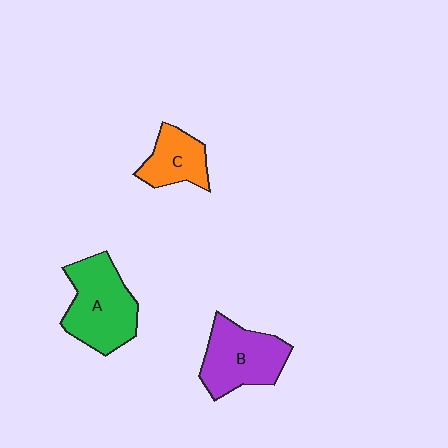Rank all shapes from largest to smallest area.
From largest to smallest: A (green), B (purple), C (orange).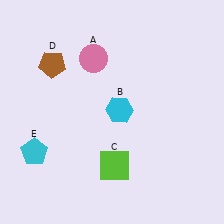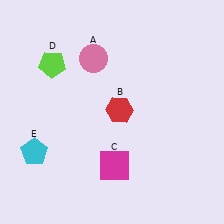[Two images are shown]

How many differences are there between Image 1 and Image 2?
There are 3 differences between the two images.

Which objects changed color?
B changed from cyan to red. C changed from lime to magenta. D changed from brown to lime.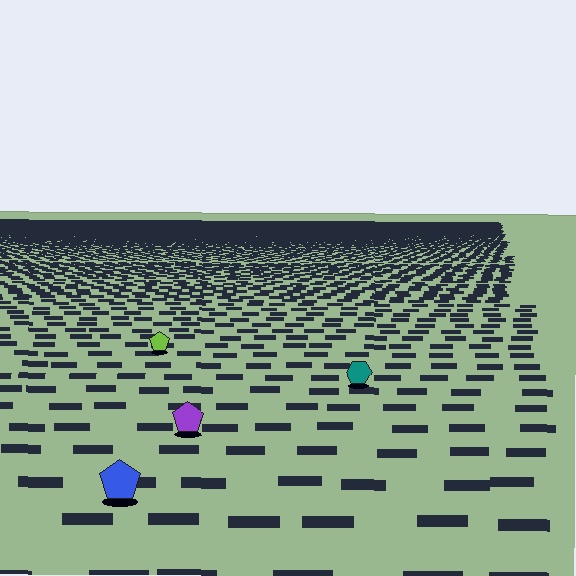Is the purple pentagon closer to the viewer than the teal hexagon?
Yes. The purple pentagon is closer — you can tell from the texture gradient: the ground texture is coarser near it.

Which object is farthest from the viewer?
The lime pentagon is farthest from the viewer. It appears smaller and the ground texture around it is denser.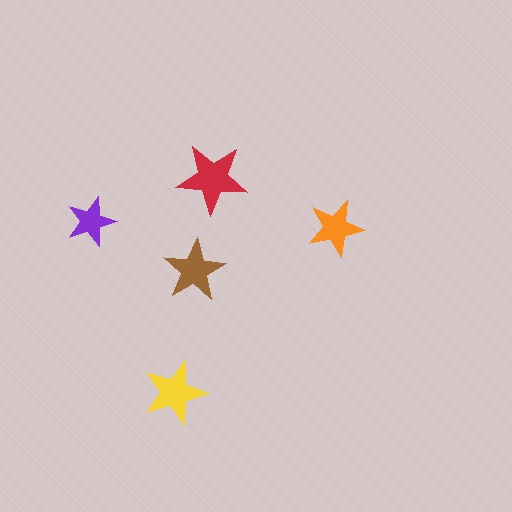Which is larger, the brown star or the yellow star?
The yellow one.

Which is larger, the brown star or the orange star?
The brown one.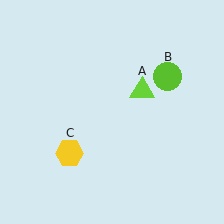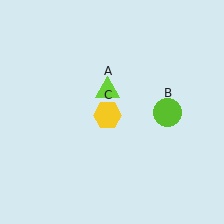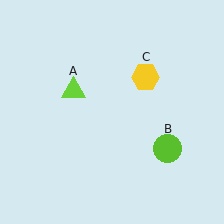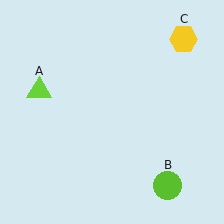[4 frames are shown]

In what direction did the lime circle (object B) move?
The lime circle (object B) moved down.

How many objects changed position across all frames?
3 objects changed position: lime triangle (object A), lime circle (object B), yellow hexagon (object C).